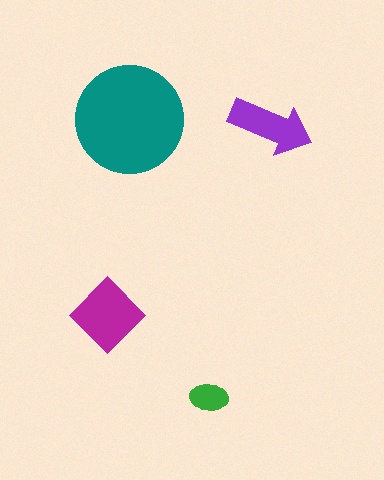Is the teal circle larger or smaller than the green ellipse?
Larger.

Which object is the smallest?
The green ellipse.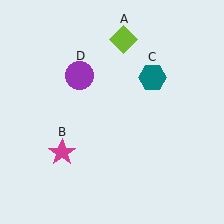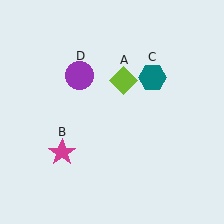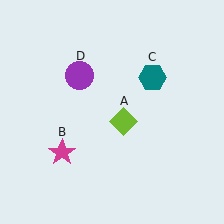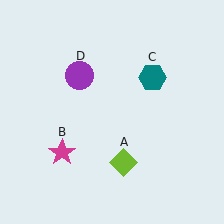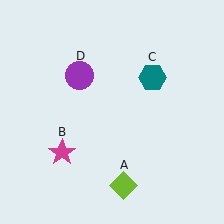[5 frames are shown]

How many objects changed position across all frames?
1 object changed position: lime diamond (object A).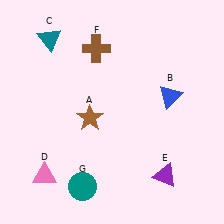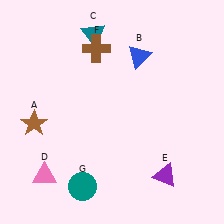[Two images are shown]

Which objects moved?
The objects that moved are: the brown star (A), the blue triangle (B), the teal triangle (C).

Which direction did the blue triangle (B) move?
The blue triangle (B) moved up.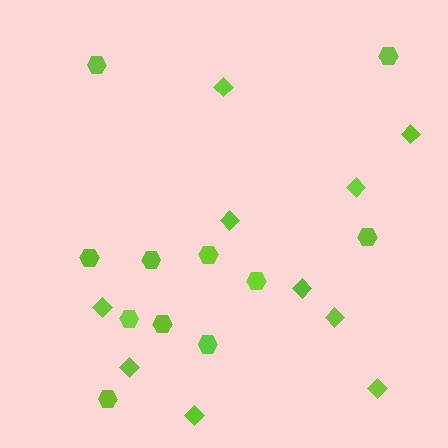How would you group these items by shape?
There are 2 groups: one group of diamonds (10) and one group of hexagons (11).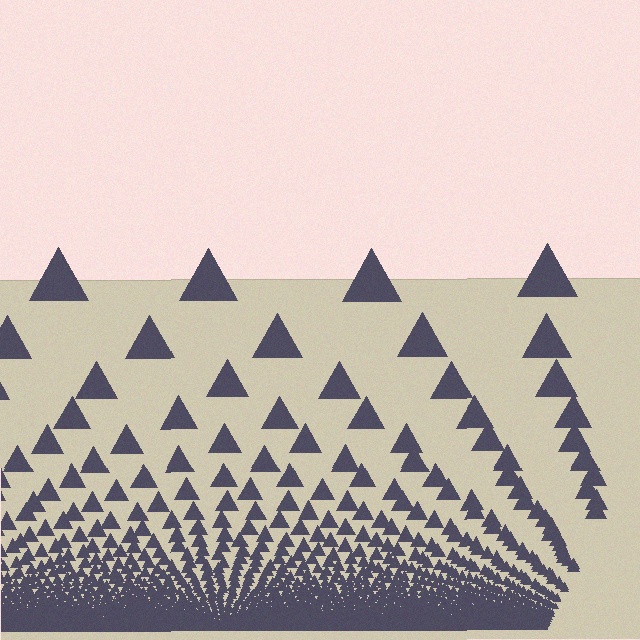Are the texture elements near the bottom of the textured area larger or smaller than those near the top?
Smaller. The gradient is inverted — elements near the bottom are smaller and denser.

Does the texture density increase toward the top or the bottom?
Density increases toward the bottom.